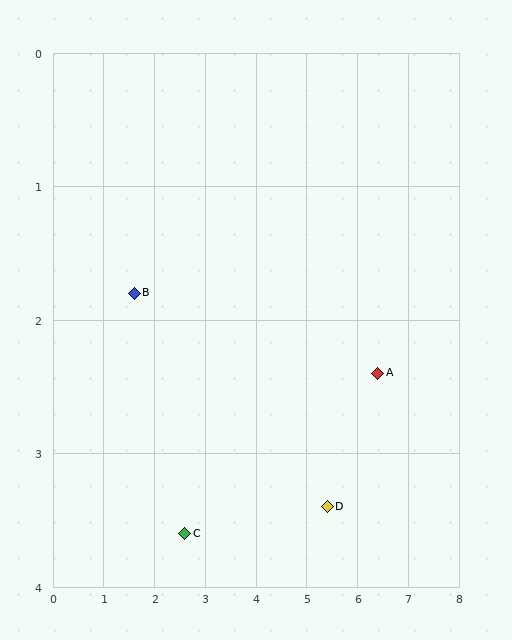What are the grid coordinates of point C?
Point C is at approximately (2.6, 3.6).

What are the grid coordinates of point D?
Point D is at approximately (5.4, 3.4).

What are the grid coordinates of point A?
Point A is at approximately (6.4, 2.4).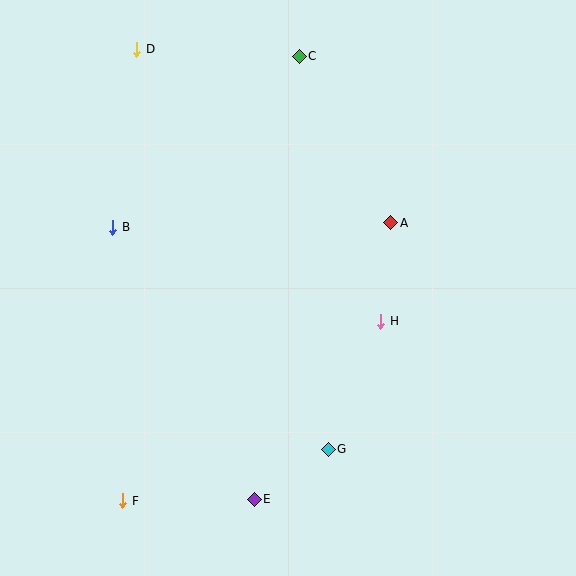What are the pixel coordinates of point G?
Point G is at (328, 449).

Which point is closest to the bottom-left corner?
Point F is closest to the bottom-left corner.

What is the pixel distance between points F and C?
The distance between F and C is 478 pixels.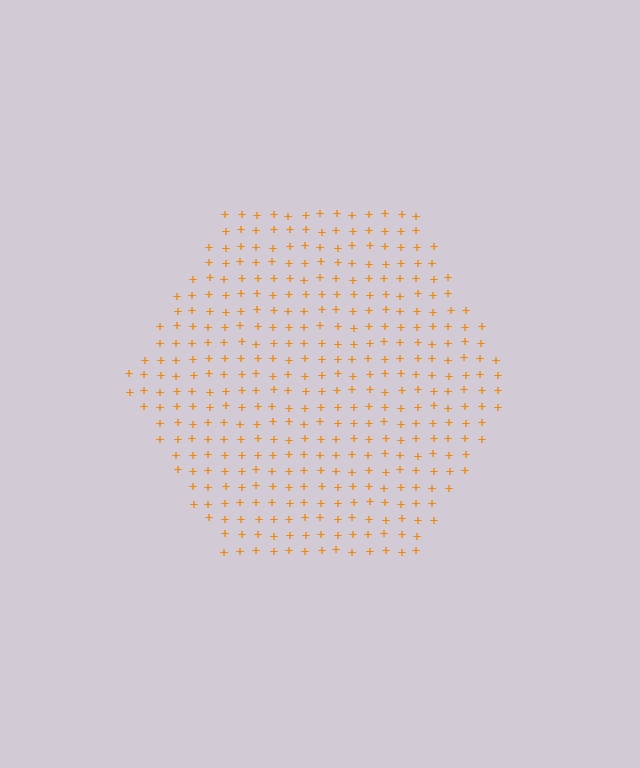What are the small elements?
The small elements are plus signs.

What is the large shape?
The large shape is a hexagon.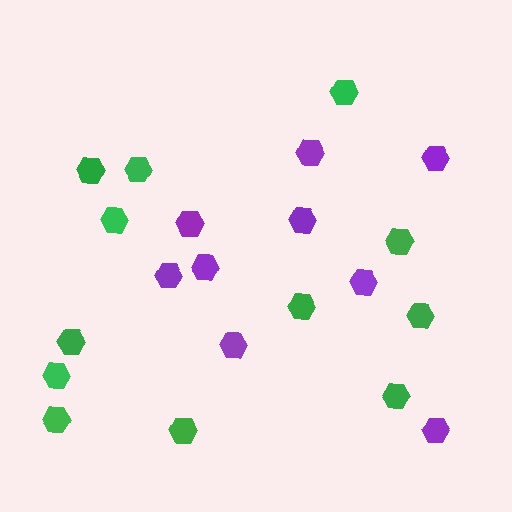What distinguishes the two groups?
There are 2 groups: one group of purple hexagons (9) and one group of green hexagons (12).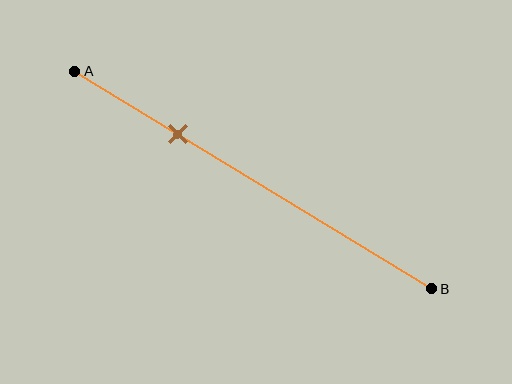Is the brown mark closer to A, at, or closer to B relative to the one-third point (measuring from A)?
The brown mark is closer to point A than the one-third point of segment AB.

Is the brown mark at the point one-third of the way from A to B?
No, the mark is at about 30% from A, not at the 33% one-third point.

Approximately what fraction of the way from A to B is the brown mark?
The brown mark is approximately 30% of the way from A to B.